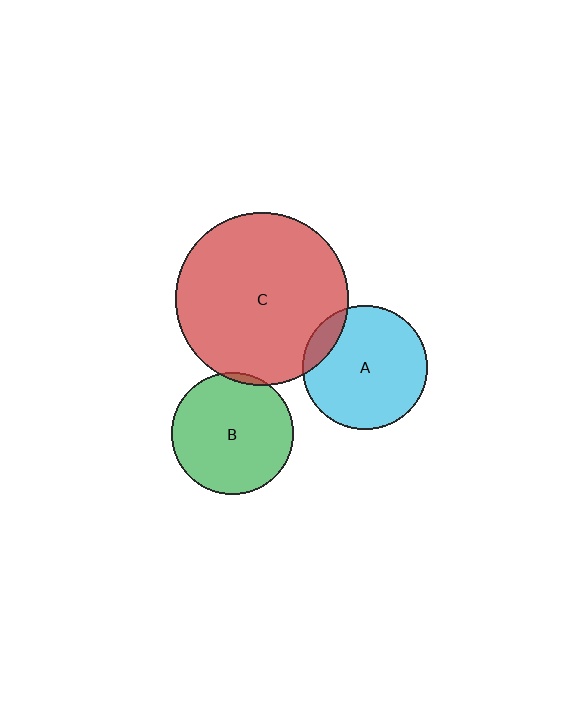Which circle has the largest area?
Circle C (red).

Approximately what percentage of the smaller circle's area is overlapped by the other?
Approximately 5%.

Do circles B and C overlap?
Yes.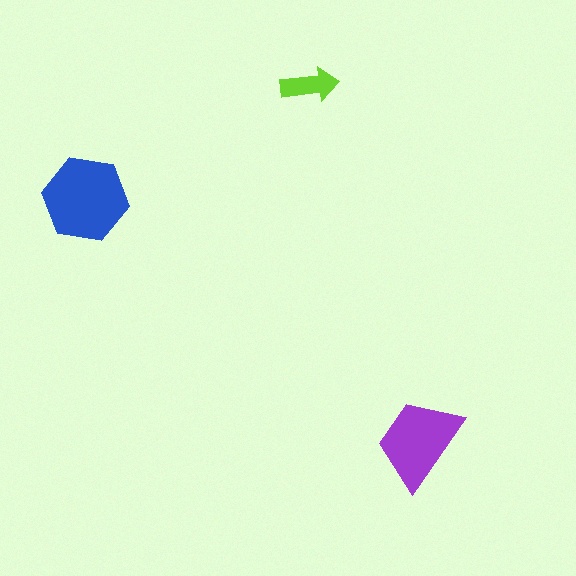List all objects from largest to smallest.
The blue hexagon, the purple trapezoid, the lime arrow.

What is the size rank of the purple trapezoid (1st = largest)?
2nd.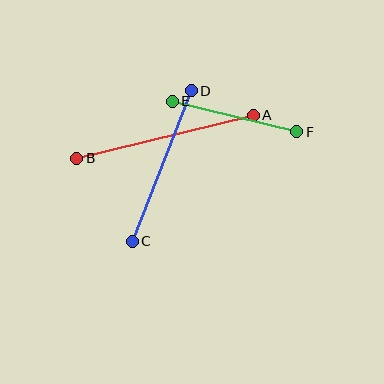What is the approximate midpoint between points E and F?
The midpoint is at approximately (234, 117) pixels.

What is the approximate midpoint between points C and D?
The midpoint is at approximately (162, 166) pixels.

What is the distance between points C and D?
The distance is approximately 161 pixels.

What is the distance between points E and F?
The distance is approximately 128 pixels.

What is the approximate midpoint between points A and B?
The midpoint is at approximately (165, 137) pixels.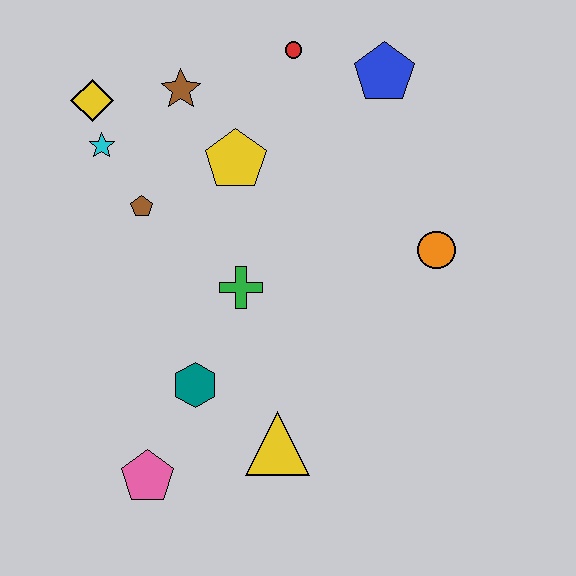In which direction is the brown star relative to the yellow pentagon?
The brown star is above the yellow pentagon.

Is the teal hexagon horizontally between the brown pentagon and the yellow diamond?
No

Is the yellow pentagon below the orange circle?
No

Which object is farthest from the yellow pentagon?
The pink pentagon is farthest from the yellow pentagon.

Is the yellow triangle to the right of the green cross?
Yes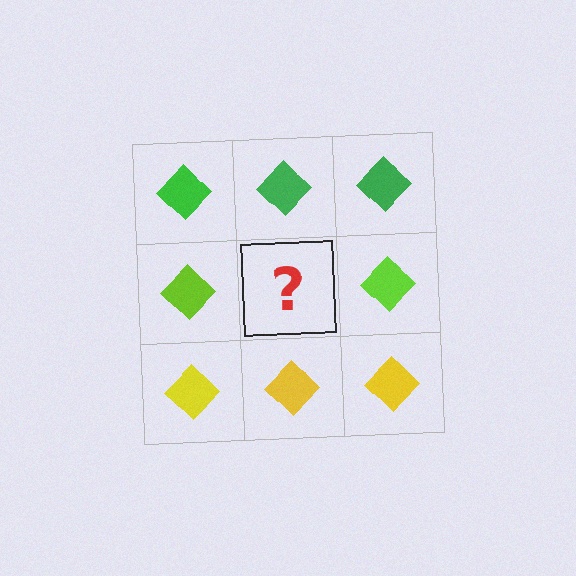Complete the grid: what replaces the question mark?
The question mark should be replaced with a lime diamond.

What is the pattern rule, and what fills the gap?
The rule is that each row has a consistent color. The gap should be filled with a lime diamond.